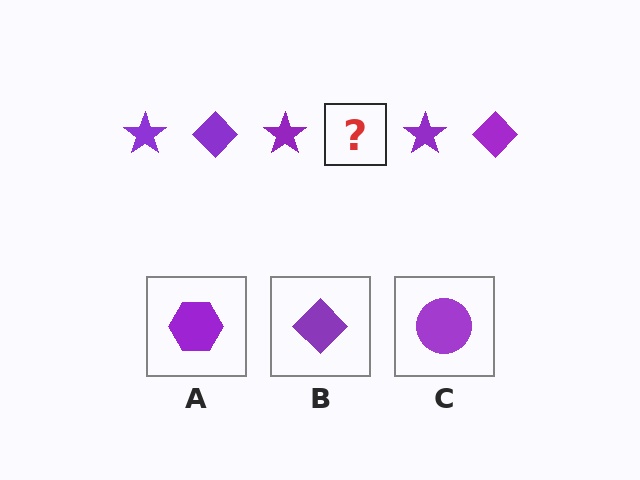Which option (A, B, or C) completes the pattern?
B.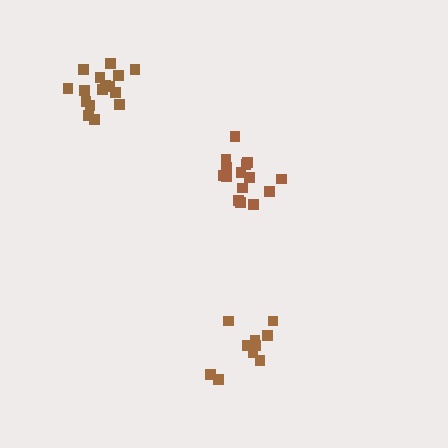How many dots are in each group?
Group 1: 10 dots, Group 2: 16 dots, Group 3: 15 dots (41 total).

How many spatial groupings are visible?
There are 3 spatial groupings.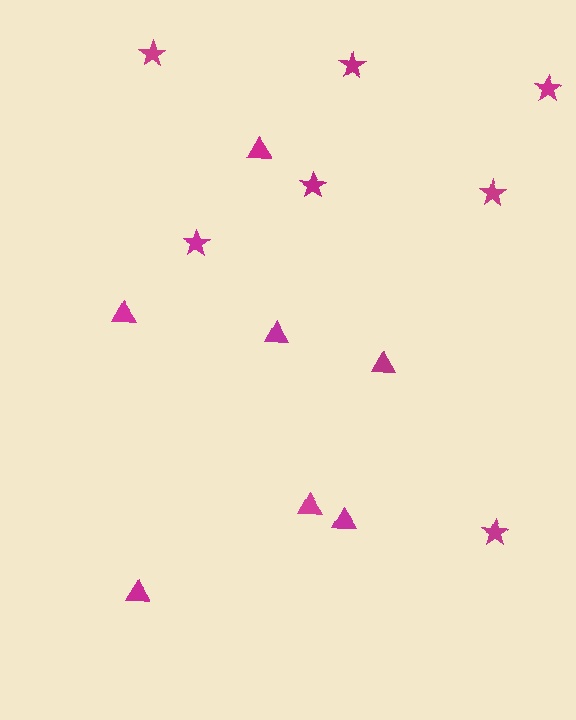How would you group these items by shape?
There are 2 groups: one group of stars (7) and one group of triangles (7).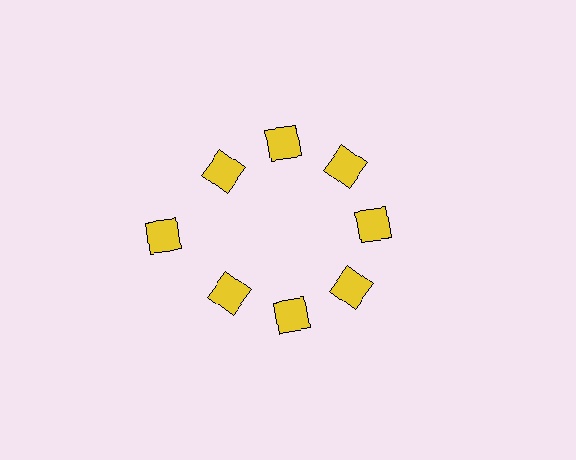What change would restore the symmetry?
The symmetry would be restored by moving it inward, back onto the ring so that all 8 diamonds sit at equal angles and equal distance from the center.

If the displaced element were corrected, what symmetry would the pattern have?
It would have 8-fold rotational symmetry — the pattern would map onto itself every 45 degrees.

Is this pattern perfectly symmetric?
No. The 8 yellow diamonds are arranged in a ring, but one element near the 9 o'clock position is pushed outward from the center, breaking the 8-fold rotational symmetry.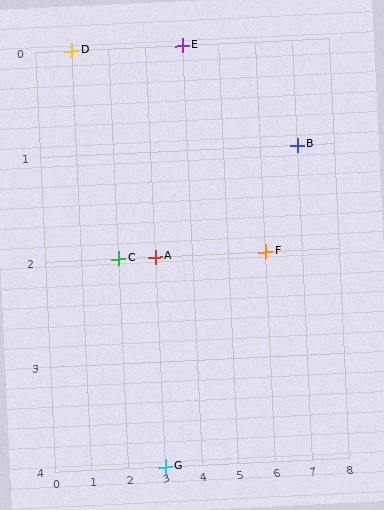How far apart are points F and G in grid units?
Points F and G are 3 columns and 2 rows apart (about 3.6 grid units diagonally).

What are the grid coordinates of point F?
Point F is at grid coordinates (6, 2).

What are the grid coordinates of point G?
Point G is at grid coordinates (3, 4).